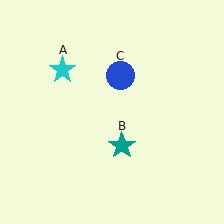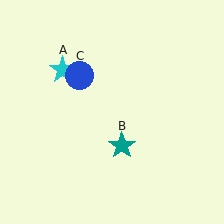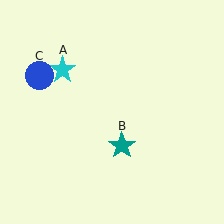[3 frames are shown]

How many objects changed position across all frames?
1 object changed position: blue circle (object C).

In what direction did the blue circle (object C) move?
The blue circle (object C) moved left.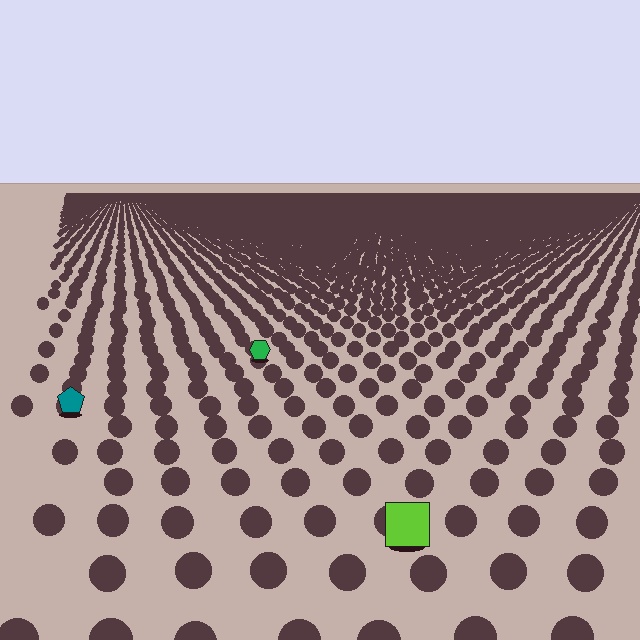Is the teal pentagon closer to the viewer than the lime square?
No. The lime square is closer — you can tell from the texture gradient: the ground texture is coarser near it.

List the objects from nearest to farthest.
From nearest to farthest: the lime square, the teal pentagon, the green hexagon.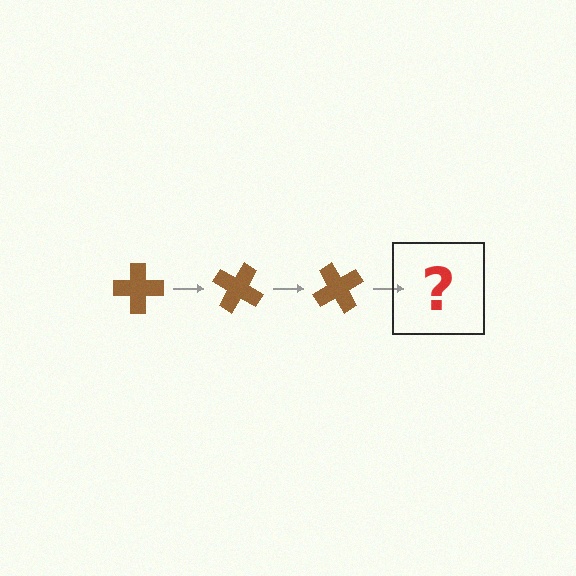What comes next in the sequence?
The next element should be a brown cross rotated 90 degrees.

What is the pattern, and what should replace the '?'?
The pattern is that the cross rotates 30 degrees each step. The '?' should be a brown cross rotated 90 degrees.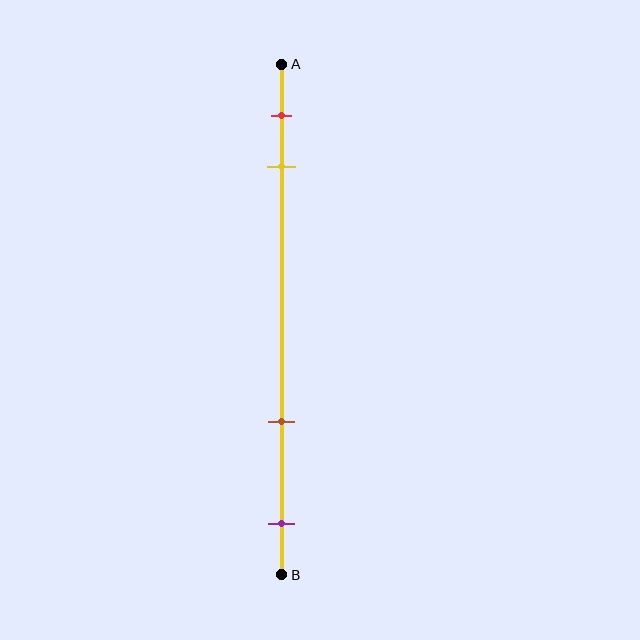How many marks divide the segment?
There are 4 marks dividing the segment.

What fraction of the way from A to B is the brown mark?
The brown mark is approximately 70% (0.7) of the way from A to B.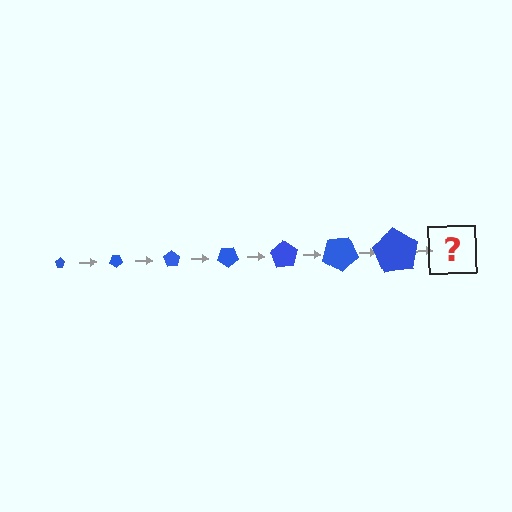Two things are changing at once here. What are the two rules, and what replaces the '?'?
The two rules are that the pentagon grows larger each step and it rotates 35 degrees each step. The '?' should be a pentagon, larger than the previous one and rotated 245 degrees from the start.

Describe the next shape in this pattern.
It should be a pentagon, larger than the previous one and rotated 245 degrees from the start.